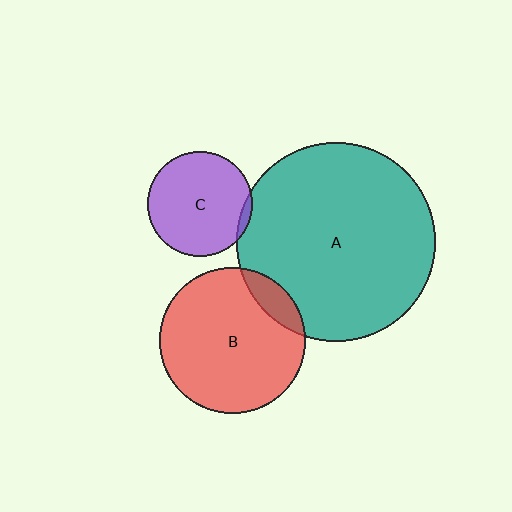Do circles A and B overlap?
Yes.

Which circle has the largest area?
Circle A (teal).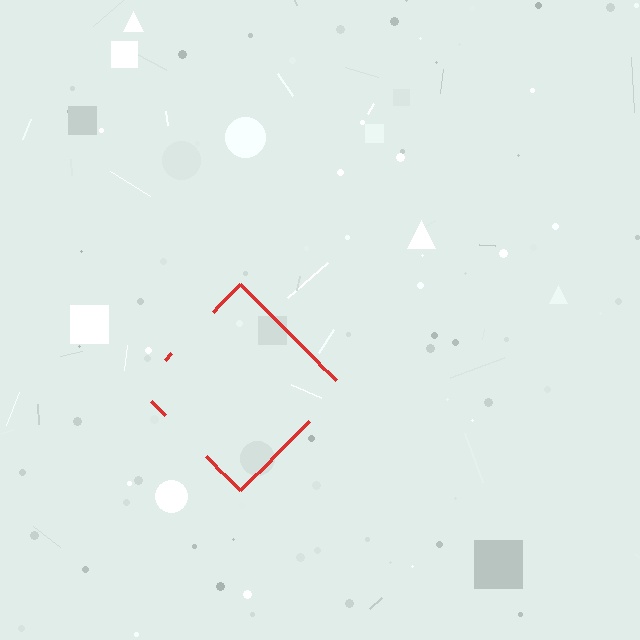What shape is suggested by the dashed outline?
The dashed outline suggests a diamond.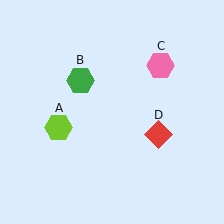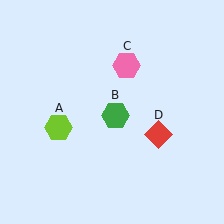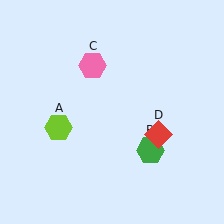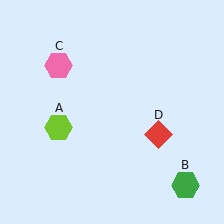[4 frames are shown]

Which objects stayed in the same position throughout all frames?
Lime hexagon (object A) and red diamond (object D) remained stationary.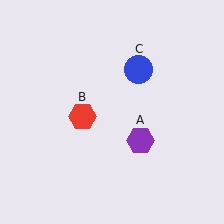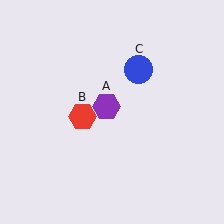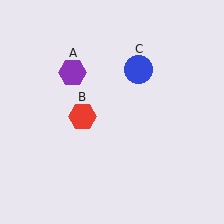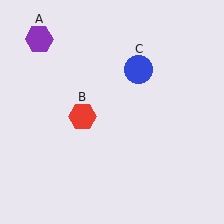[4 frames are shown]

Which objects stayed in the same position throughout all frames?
Red hexagon (object B) and blue circle (object C) remained stationary.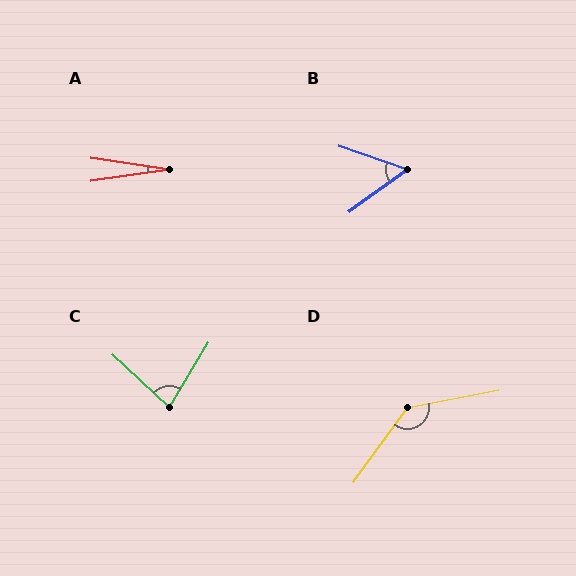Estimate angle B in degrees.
Approximately 55 degrees.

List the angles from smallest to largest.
A (17°), B (55°), C (79°), D (137°).